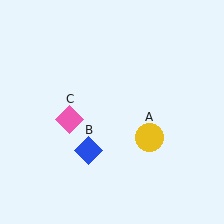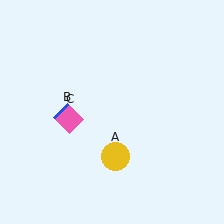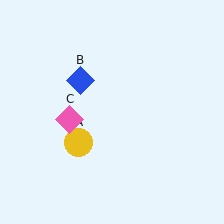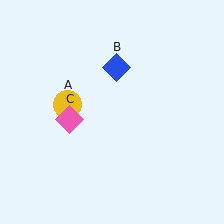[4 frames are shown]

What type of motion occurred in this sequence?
The yellow circle (object A), blue diamond (object B) rotated clockwise around the center of the scene.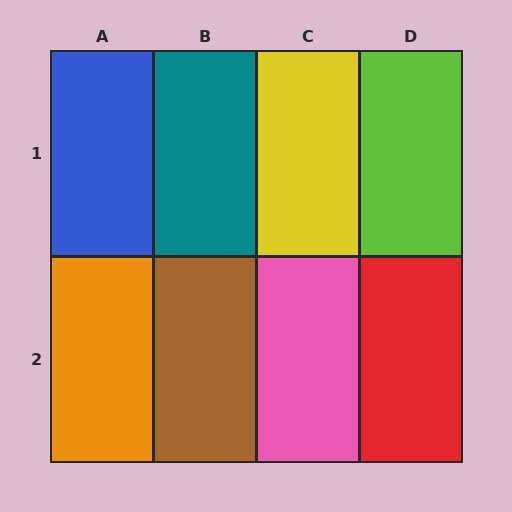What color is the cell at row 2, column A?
Orange.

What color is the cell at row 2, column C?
Pink.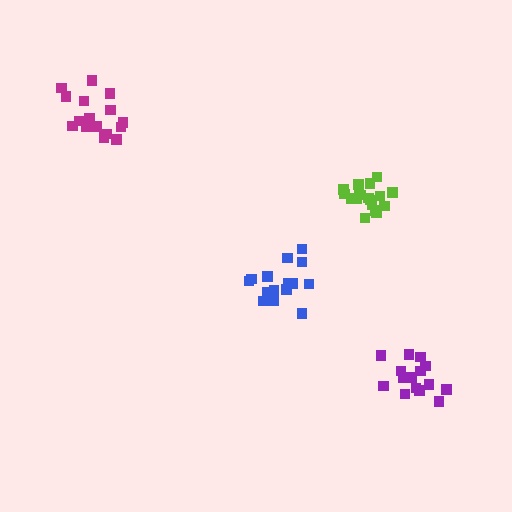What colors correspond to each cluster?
The clusters are colored: purple, lime, blue, magenta.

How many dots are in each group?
Group 1: 15 dots, Group 2: 18 dots, Group 3: 16 dots, Group 4: 16 dots (65 total).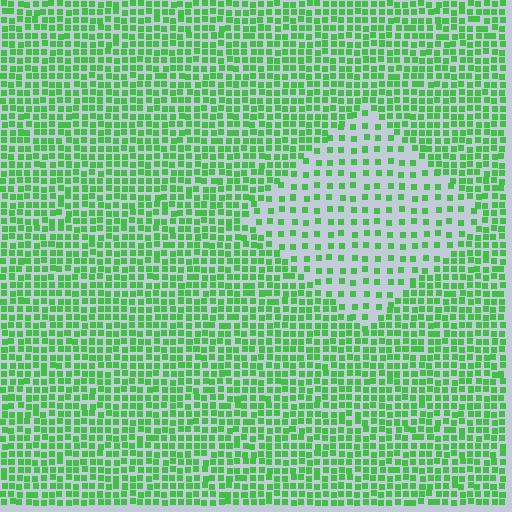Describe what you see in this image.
The image contains small green elements arranged at two different densities. A diamond-shaped region is visible where the elements are less densely packed than the surrounding area.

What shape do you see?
I see a diamond.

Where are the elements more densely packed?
The elements are more densely packed outside the diamond boundary.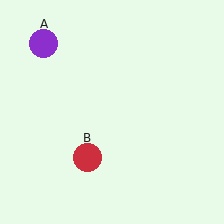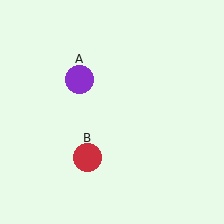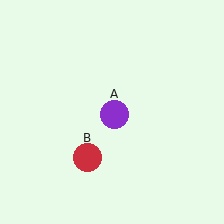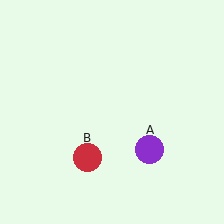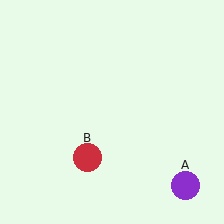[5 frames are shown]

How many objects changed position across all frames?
1 object changed position: purple circle (object A).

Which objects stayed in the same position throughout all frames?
Red circle (object B) remained stationary.